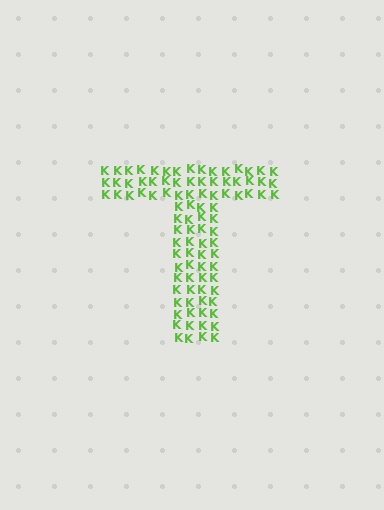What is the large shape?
The large shape is the letter T.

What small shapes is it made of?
It is made of small letter K's.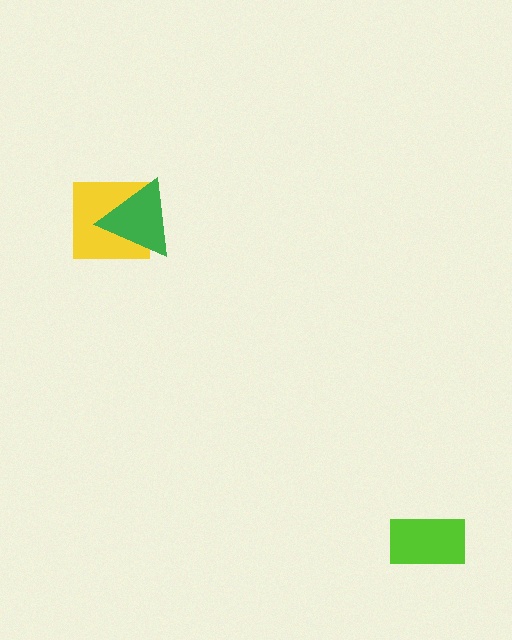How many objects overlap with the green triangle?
1 object overlaps with the green triangle.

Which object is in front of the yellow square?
The green triangle is in front of the yellow square.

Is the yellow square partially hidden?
Yes, it is partially covered by another shape.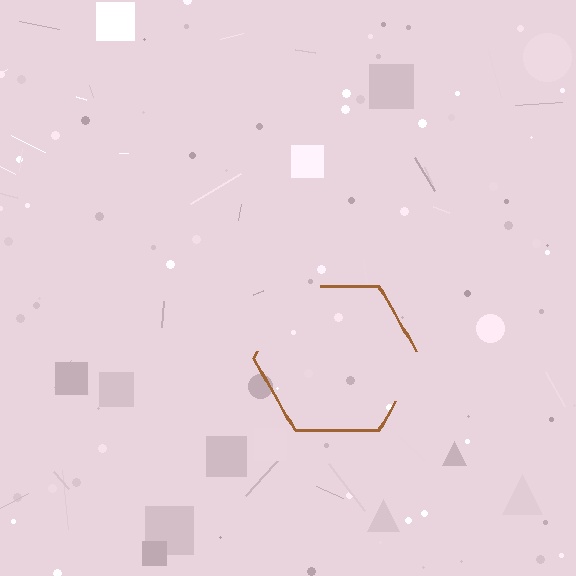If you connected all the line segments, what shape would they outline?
They would outline a hexagon.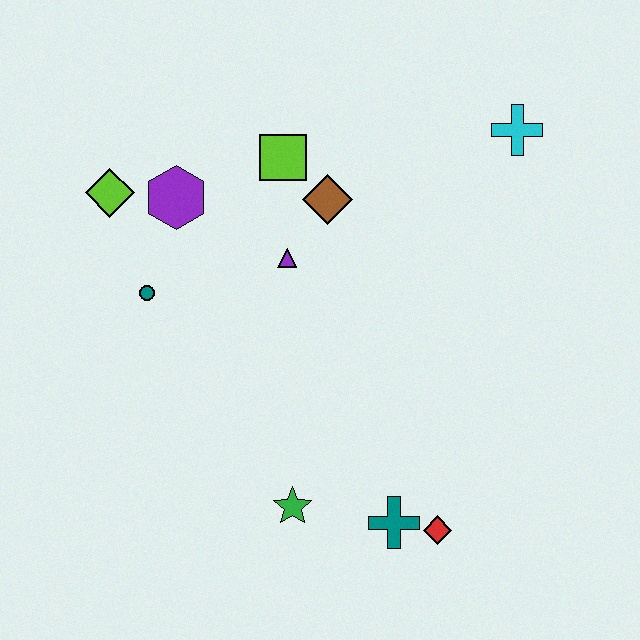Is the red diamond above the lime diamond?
No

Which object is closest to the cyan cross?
The brown diamond is closest to the cyan cross.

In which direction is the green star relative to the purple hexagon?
The green star is below the purple hexagon.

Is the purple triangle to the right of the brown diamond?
No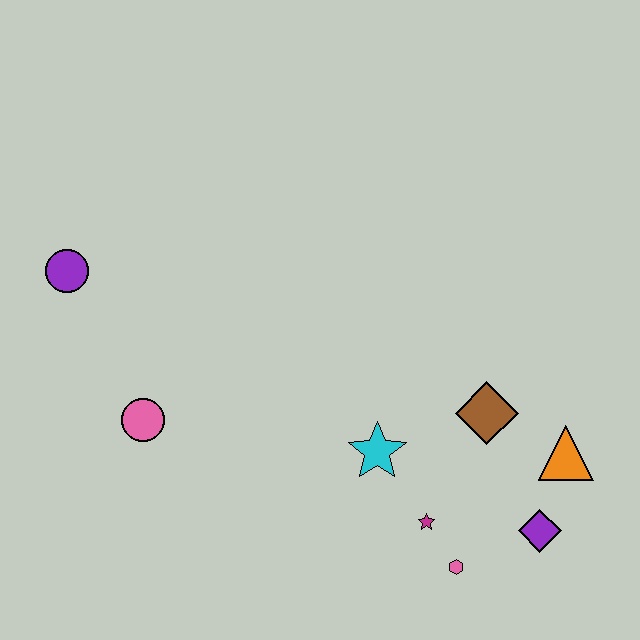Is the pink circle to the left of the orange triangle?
Yes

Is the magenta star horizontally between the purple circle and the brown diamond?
Yes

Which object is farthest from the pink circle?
The orange triangle is farthest from the pink circle.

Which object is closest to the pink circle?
The purple circle is closest to the pink circle.